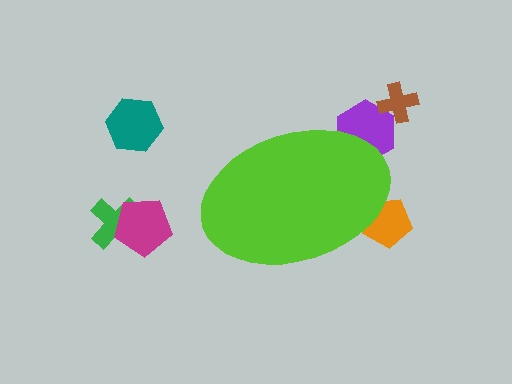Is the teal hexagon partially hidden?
No, the teal hexagon is fully visible.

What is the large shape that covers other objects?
A lime ellipse.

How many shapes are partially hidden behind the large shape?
2 shapes are partially hidden.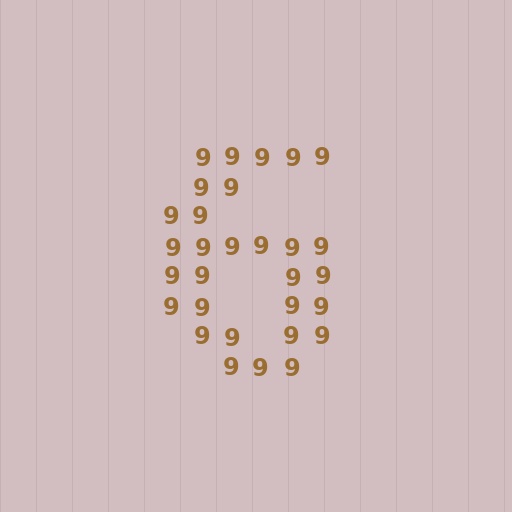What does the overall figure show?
The overall figure shows the digit 6.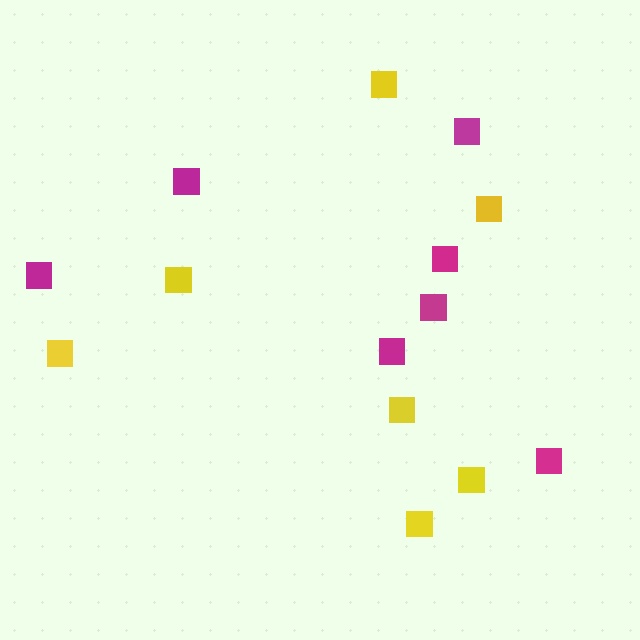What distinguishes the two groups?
There are 2 groups: one group of magenta squares (7) and one group of yellow squares (7).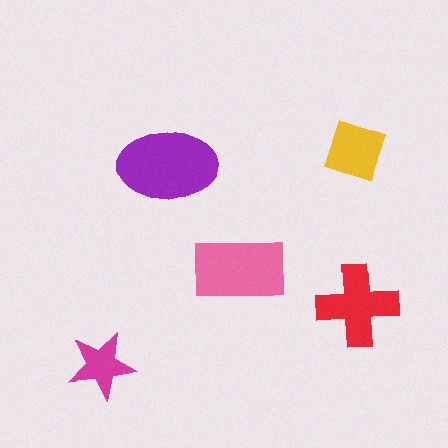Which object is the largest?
The purple ellipse.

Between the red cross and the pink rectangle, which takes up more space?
The pink rectangle.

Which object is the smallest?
The magenta star.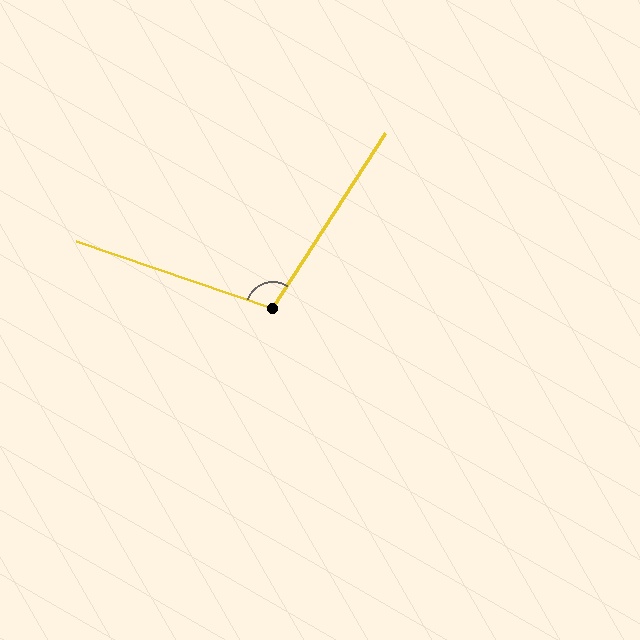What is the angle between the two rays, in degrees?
Approximately 104 degrees.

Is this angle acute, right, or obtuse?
It is obtuse.